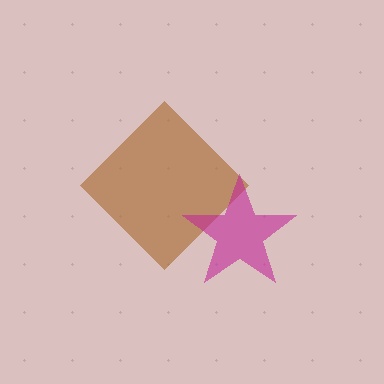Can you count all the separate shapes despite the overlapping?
Yes, there are 2 separate shapes.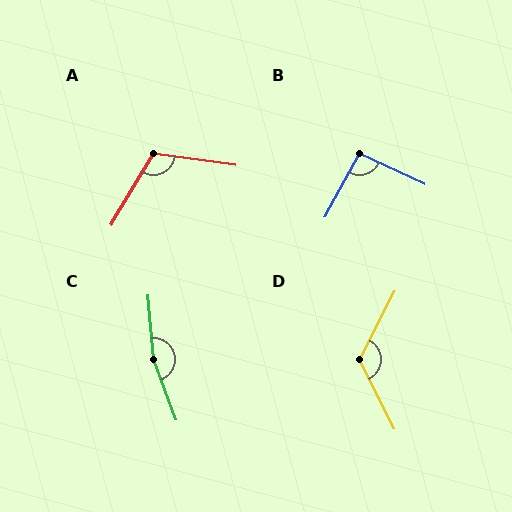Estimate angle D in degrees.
Approximately 126 degrees.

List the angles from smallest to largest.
B (94°), A (113°), D (126°), C (164°).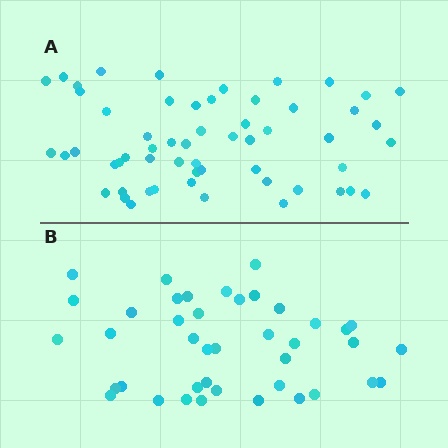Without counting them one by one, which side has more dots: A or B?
Region A (the top region) has more dots.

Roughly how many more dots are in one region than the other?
Region A has approximately 15 more dots than region B.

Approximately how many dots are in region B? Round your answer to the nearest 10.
About 40 dots. (The exact count is 41, which rounds to 40.)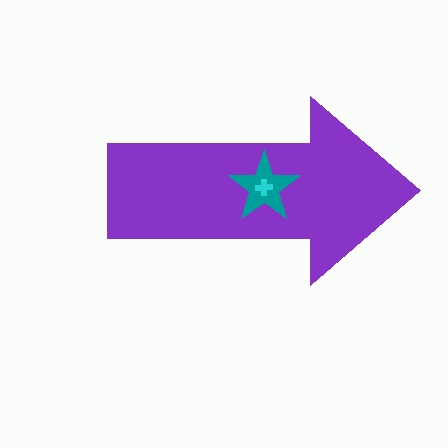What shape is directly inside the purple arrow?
The teal star.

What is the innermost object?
The cyan cross.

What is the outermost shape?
The purple arrow.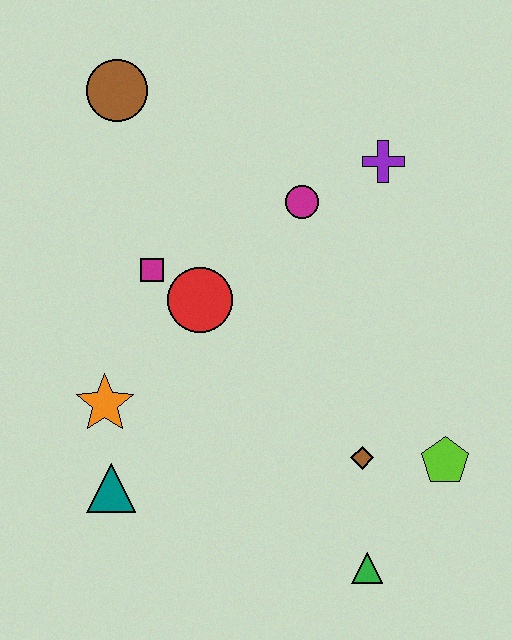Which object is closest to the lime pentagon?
The brown diamond is closest to the lime pentagon.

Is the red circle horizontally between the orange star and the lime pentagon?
Yes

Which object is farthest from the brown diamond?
The brown circle is farthest from the brown diamond.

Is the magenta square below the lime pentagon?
No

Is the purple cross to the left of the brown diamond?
No